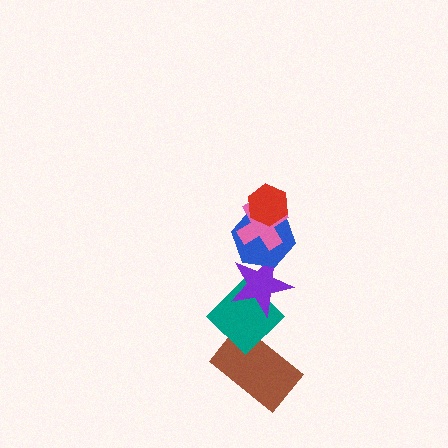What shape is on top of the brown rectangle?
The teal diamond is on top of the brown rectangle.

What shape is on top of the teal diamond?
The purple star is on top of the teal diamond.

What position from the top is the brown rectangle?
The brown rectangle is 6th from the top.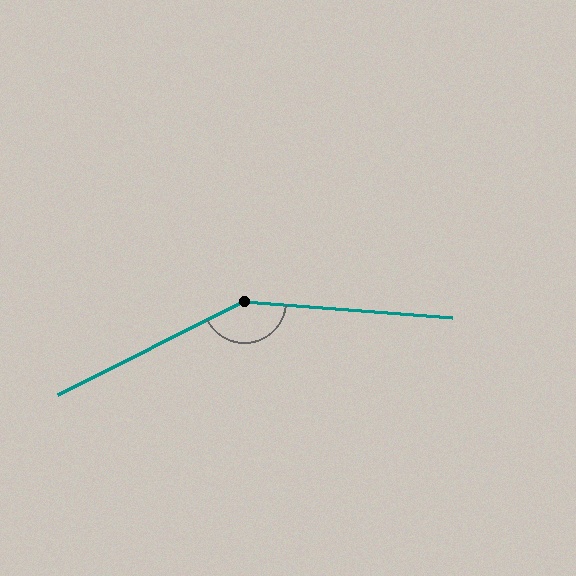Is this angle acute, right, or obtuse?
It is obtuse.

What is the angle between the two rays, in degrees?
Approximately 149 degrees.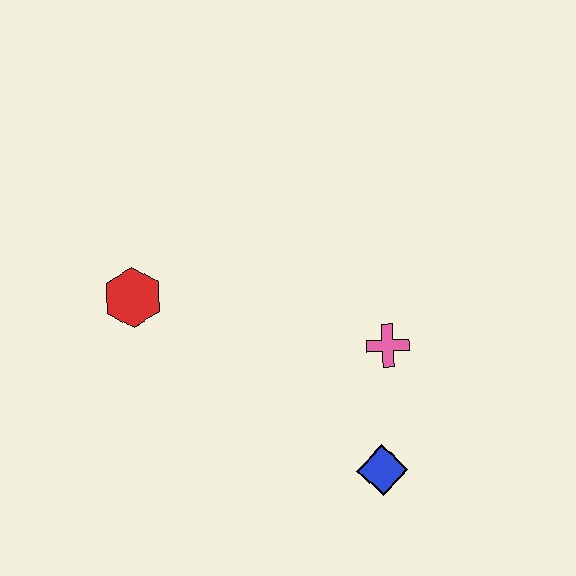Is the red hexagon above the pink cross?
Yes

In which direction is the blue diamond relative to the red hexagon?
The blue diamond is to the right of the red hexagon.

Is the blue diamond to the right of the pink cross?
No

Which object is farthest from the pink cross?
The red hexagon is farthest from the pink cross.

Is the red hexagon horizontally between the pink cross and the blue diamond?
No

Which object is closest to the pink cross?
The blue diamond is closest to the pink cross.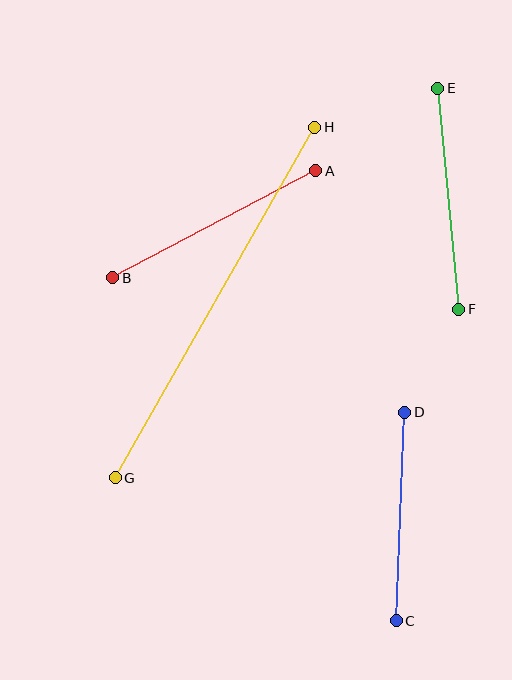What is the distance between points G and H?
The distance is approximately 403 pixels.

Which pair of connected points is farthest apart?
Points G and H are farthest apart.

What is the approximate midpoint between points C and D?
The midpoint is at approximately (401, 517) pixels.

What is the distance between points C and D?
The distance is approximately 209 pixels.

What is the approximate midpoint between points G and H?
The midpoint is at approximately (215, 302) pixels.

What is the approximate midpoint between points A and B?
The midpoint is at approximately (214, 224) pixels.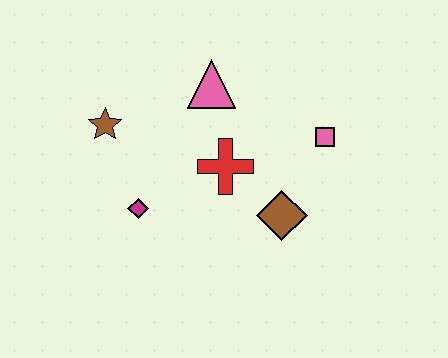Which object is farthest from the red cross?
The brown star is farthest from the red cross.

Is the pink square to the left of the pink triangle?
No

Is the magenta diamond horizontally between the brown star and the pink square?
Yes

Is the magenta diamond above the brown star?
No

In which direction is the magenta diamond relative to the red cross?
The magenta diamond is to the left of the red cross.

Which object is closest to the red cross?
The brown diamond is closest to the red cross.